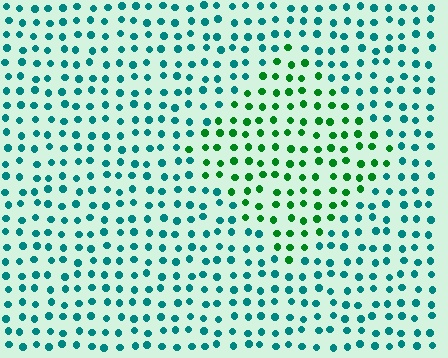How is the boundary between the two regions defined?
The boundary is defined purely by a slight shift in hue (about 46 degrees). Spacing, size, and orientation are identical on both sides.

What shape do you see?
I see a diamond.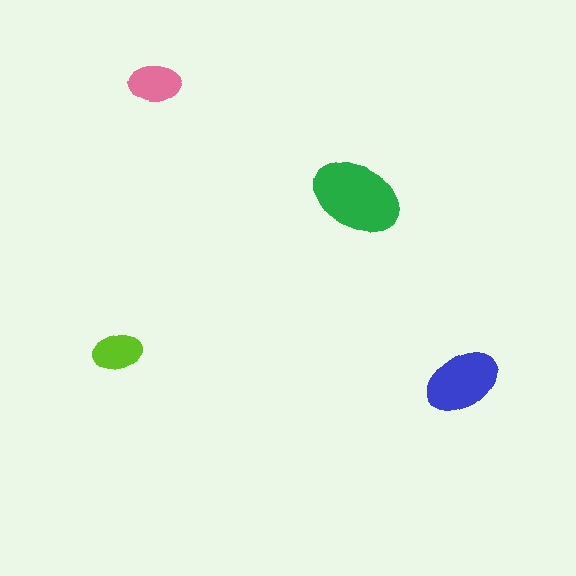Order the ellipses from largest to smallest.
the green one, the blue one, the pink one, the lime one.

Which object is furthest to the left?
The lime ellipse is leftmost.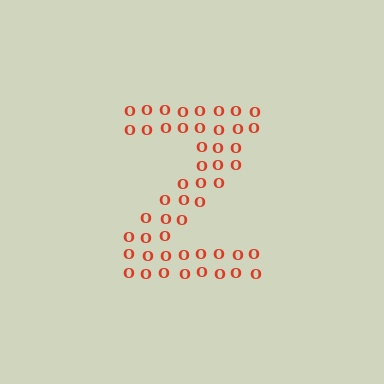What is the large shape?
The large shape is the letter Z.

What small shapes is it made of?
It is made of small letter O's.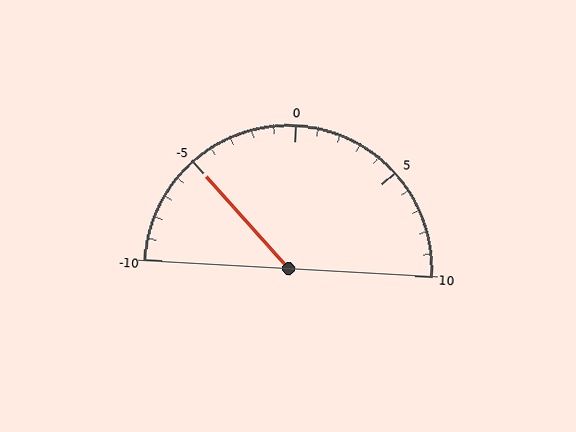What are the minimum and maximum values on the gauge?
The gauge ranges from -10 to 10.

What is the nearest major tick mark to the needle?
The nearest major tick mark is -5.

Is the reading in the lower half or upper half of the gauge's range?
The reading is in the lower half of the range (-10 to 10).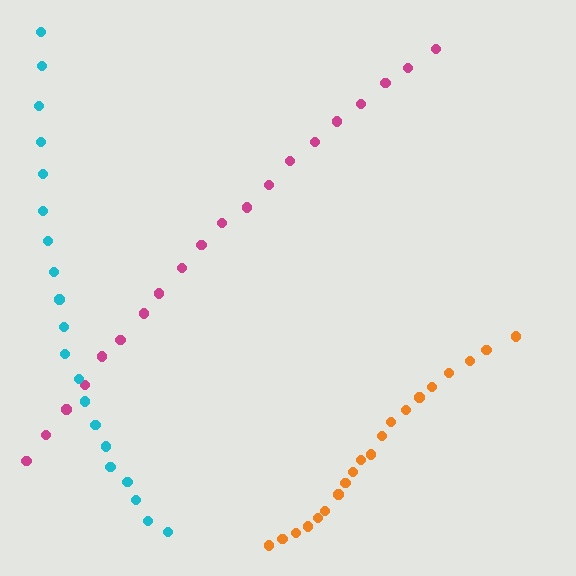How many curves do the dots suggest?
There are 3 distinct paths.